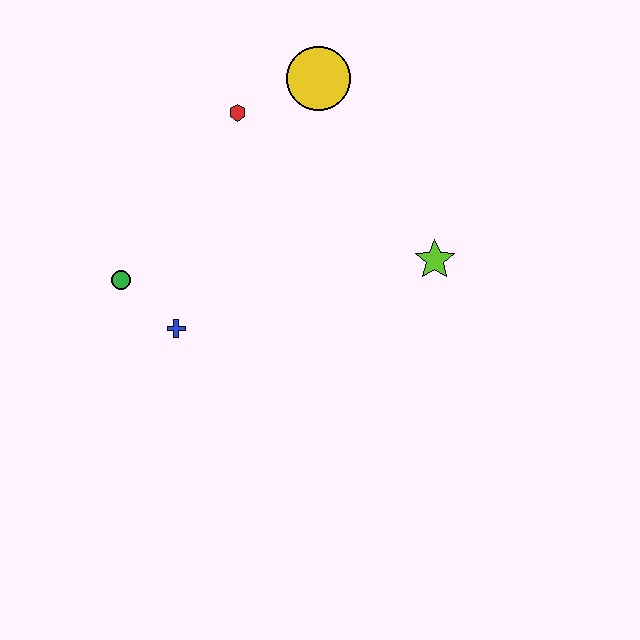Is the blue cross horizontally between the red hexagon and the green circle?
Yes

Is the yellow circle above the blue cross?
Yes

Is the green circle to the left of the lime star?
Yes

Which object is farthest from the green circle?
The lime star is farthest from the green circle.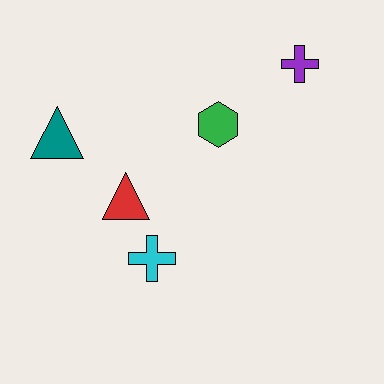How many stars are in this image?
There are no stars.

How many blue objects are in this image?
There are no blue objects.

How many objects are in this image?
There are 5 objects.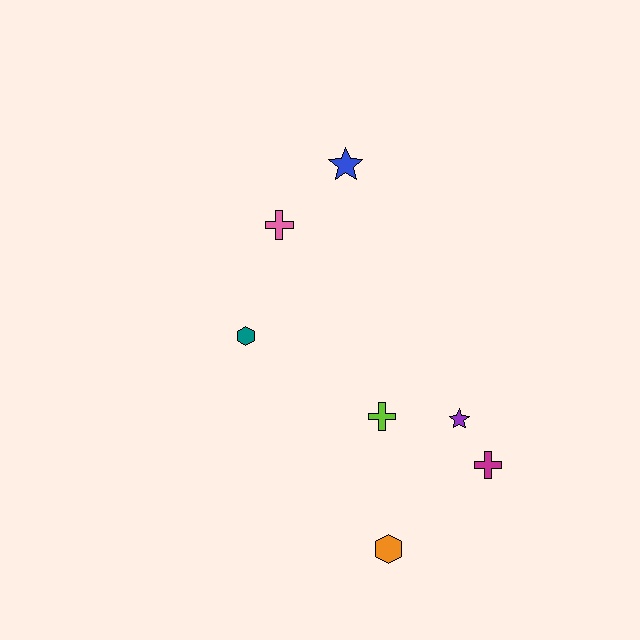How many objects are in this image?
There are 7 objects.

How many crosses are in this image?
There are 3 crosses.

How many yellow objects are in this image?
There are no yellow objects.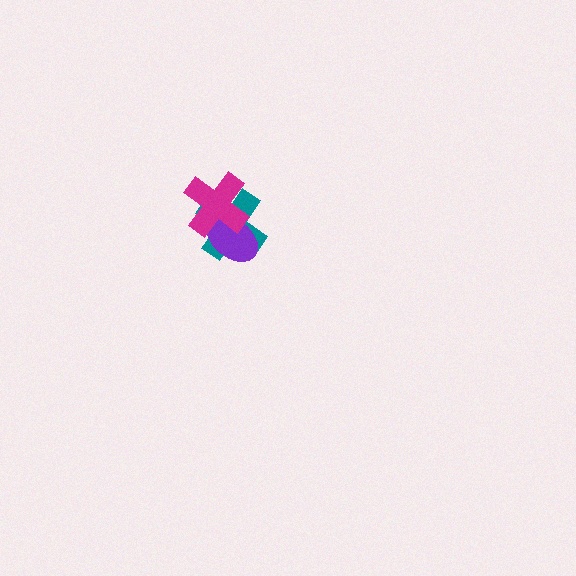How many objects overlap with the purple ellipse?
2 objects overlap with the purple ellipse.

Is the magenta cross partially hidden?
No, no other shape covers it.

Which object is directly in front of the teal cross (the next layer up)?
The purple ellipse is directly in front of the teal cross.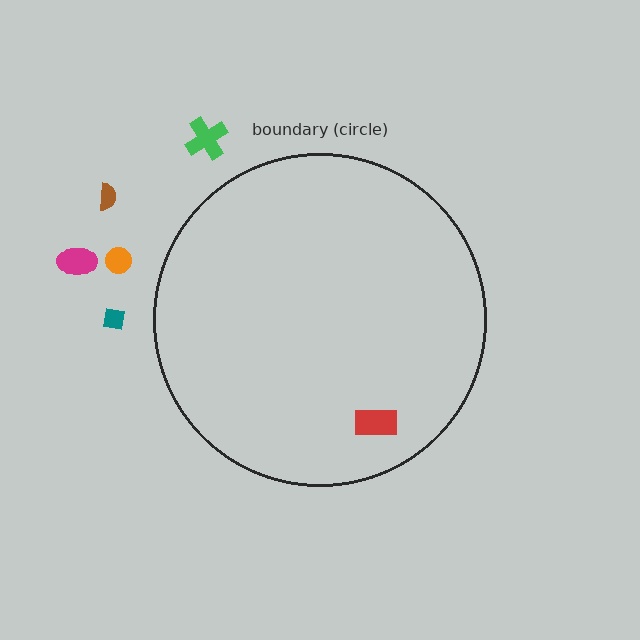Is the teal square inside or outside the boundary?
Outside.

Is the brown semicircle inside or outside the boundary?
Outside.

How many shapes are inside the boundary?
1 inside, 5 outside.